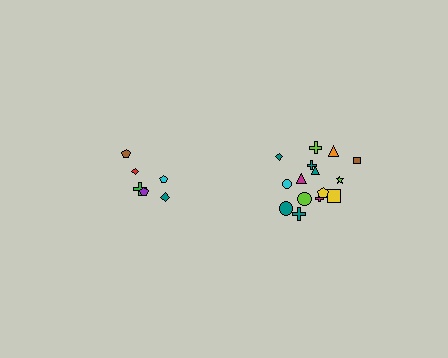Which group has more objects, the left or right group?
The right group.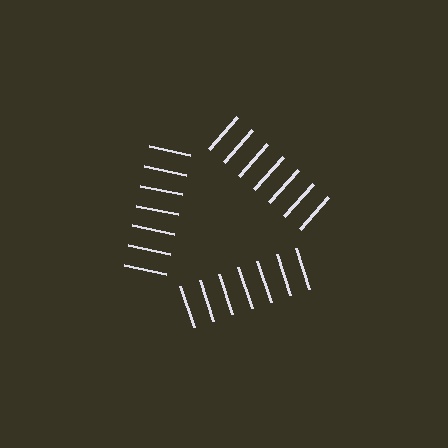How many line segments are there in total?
21 — 7 along each of the 3 edges.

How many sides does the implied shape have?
3 sides — the line-ends trace a triangle.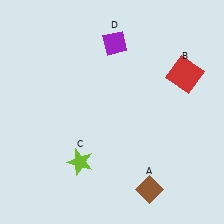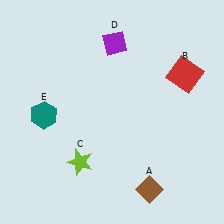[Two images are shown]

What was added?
A teal hexagon (E) was added in Image 2.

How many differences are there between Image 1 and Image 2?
There is 1 difference between the two images.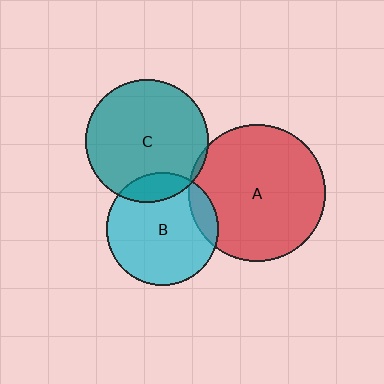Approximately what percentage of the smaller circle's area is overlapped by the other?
Approximately 5%.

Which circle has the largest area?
Circle A (red).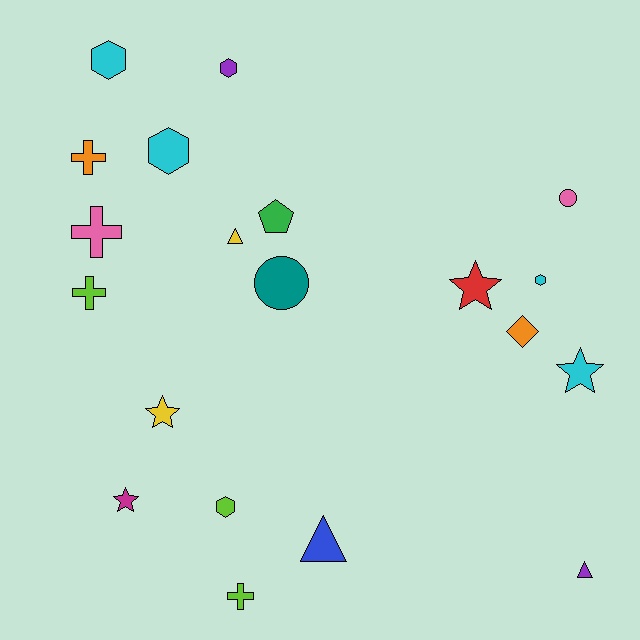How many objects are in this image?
There are 20 objects.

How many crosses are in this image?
There are 4 crosses.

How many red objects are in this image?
There is 1 red object.